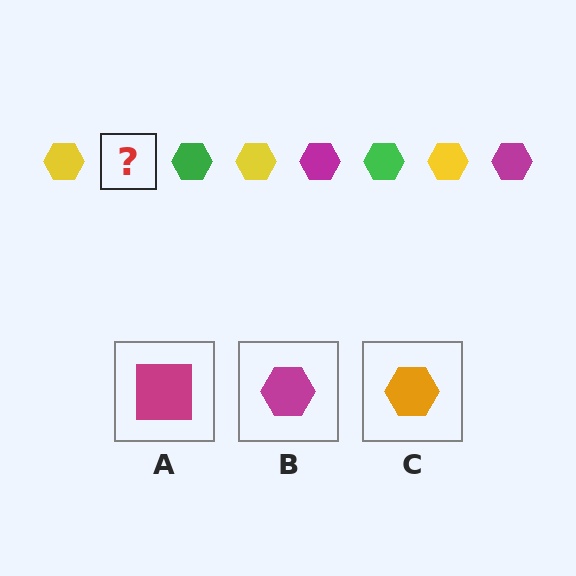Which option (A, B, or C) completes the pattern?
B.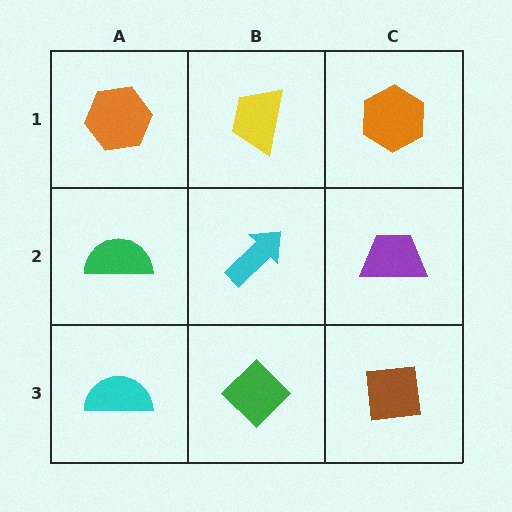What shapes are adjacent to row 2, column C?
An orange hexagon (row 1, column C), a brown square (row 3, column C), a cyan arrow (row 2, column B).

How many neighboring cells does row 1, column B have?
3.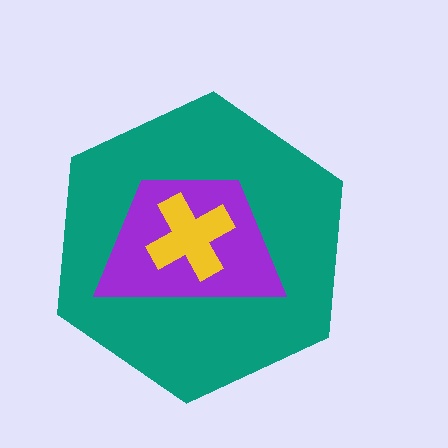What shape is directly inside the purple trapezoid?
The yellow cross.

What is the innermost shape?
The yellow cross.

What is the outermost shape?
The teal hexagon.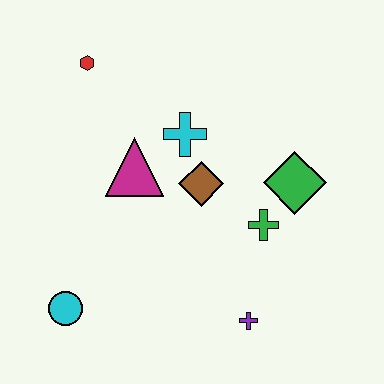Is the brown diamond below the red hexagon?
Yes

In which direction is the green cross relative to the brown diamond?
The green cross is to the right of the brown diamond.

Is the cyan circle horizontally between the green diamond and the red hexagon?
No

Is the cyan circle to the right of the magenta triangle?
No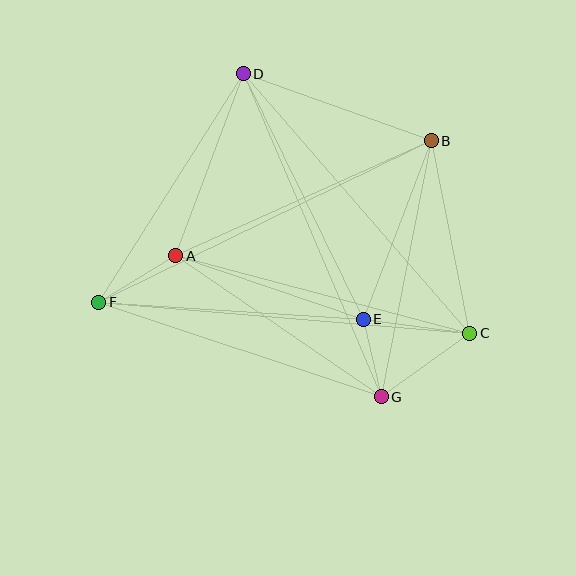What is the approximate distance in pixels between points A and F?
The distance between A and F is approximately 90 pixels.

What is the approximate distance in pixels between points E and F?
The distance between E and F is approximately 265 pixels.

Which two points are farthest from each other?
Points C and F are farthest from each other.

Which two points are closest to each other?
Points E and G are closest to each other.